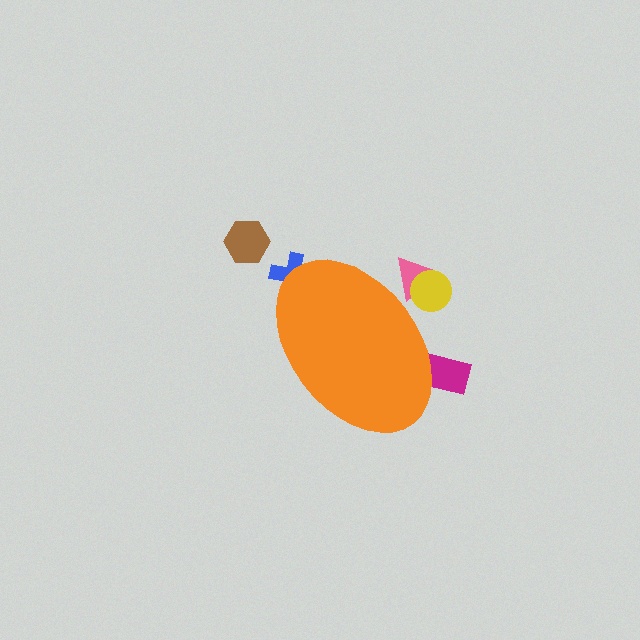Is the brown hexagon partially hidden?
No, the brown hexagon is fully visible.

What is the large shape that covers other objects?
An orange ellipse.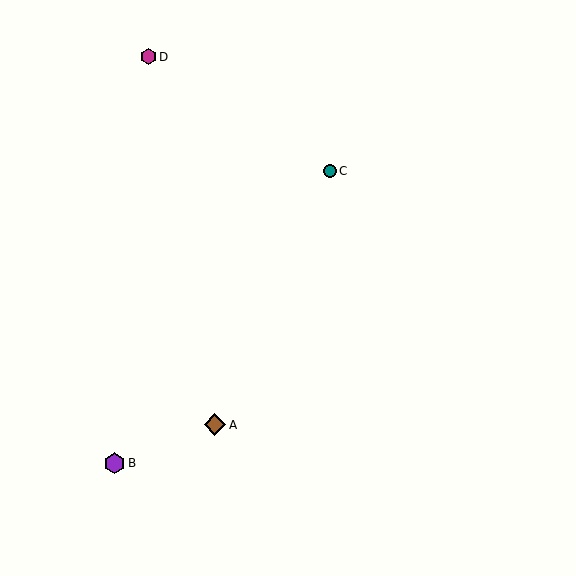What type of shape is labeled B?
Shape B is a purple hexagon.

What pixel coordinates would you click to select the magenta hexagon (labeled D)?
Click at (148, 57) to select the magenta hexagon D.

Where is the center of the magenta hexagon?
The center of the magenta hexagon is at (148, 57).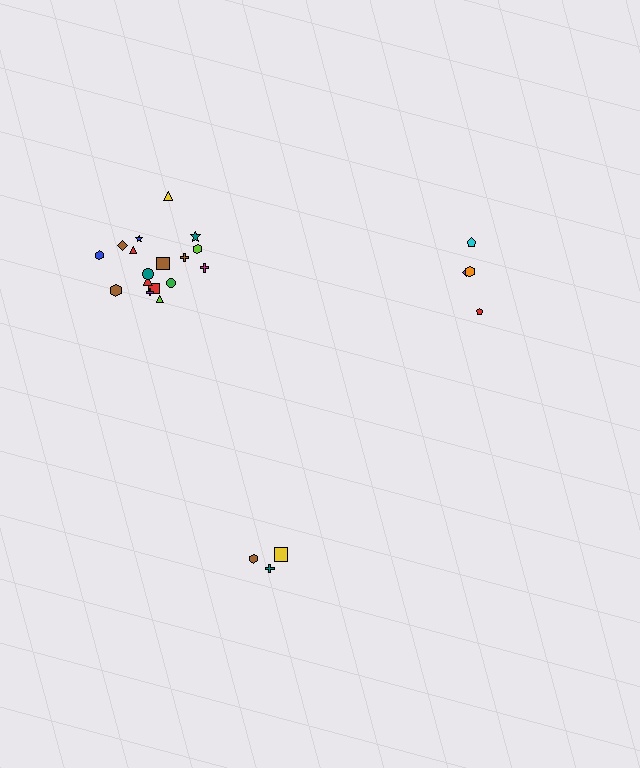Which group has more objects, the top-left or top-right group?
The top-left group.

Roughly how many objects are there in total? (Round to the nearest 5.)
Roughly 25 objects in total.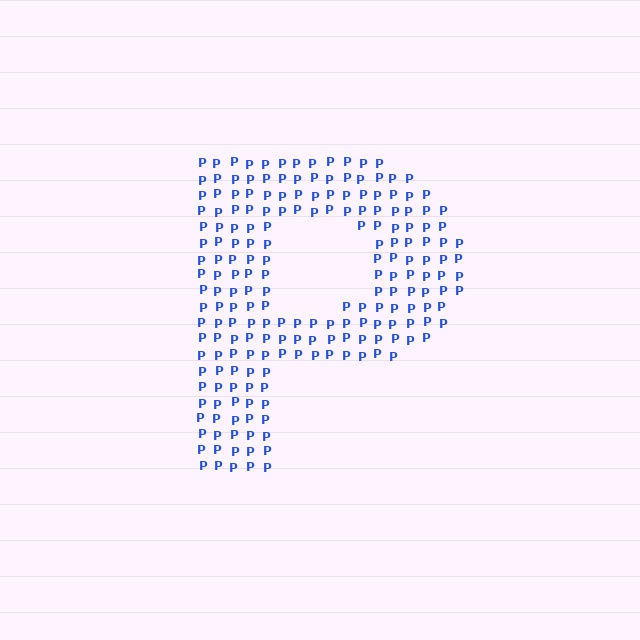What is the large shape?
The large shape is the letter P.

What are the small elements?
The small elements are letter P's.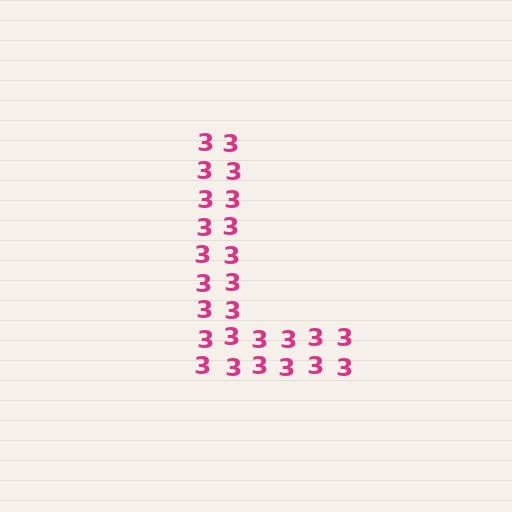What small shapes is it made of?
It is made of small digit 3's.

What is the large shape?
The large shape is the letter L.